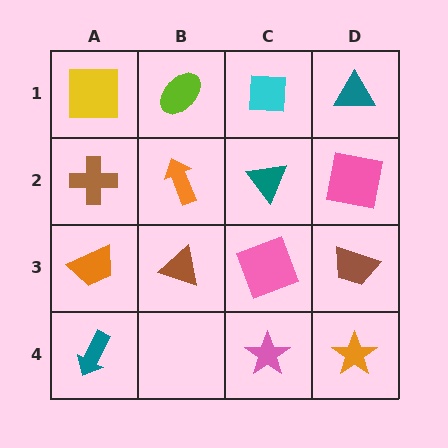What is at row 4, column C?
A pink star.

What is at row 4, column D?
An orange star.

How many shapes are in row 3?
4 shapes.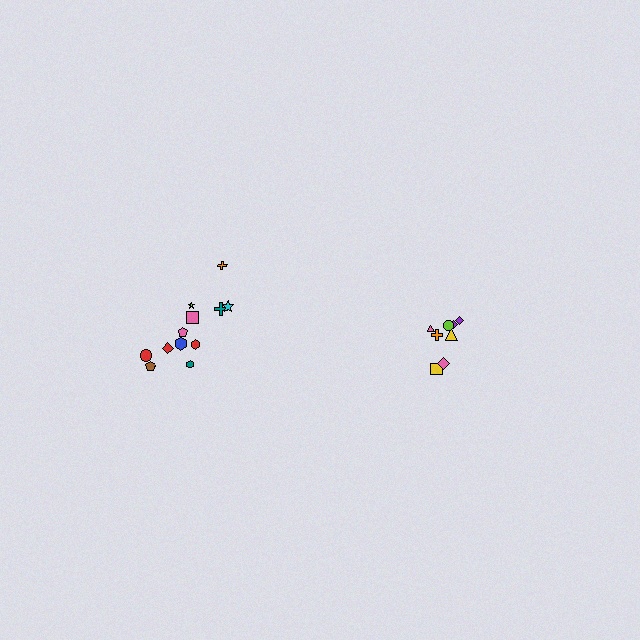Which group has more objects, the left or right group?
The left group.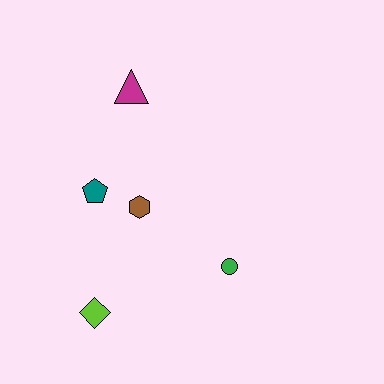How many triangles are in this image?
There is 1 triangle.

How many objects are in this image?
There are 5 objects.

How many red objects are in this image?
There are no red objects.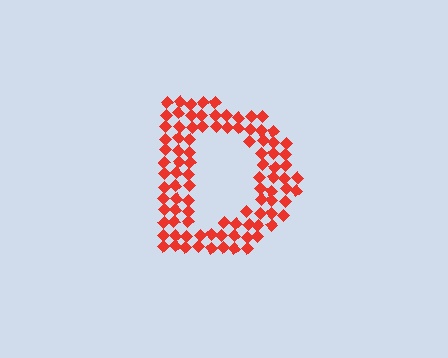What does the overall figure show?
The overall figure shows the letter D.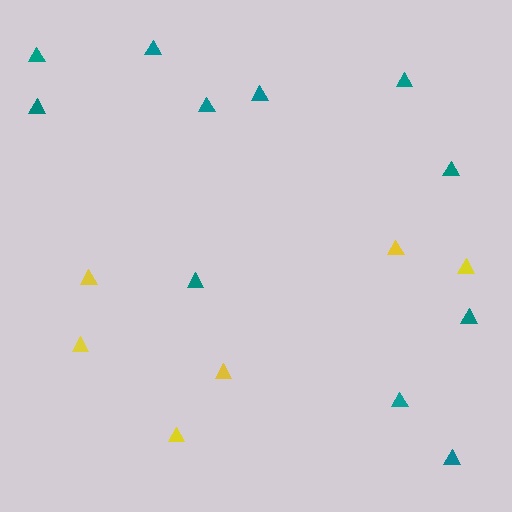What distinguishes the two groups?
There are 2 groups: one group of yellow triangles (6) and one group of teal triangles (11).